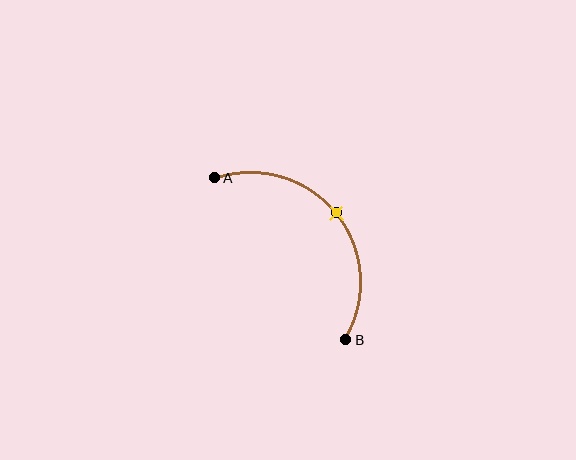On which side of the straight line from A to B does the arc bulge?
The arc bulges above and to the right of the straight line connecting A and B.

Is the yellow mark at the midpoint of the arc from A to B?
Yes. The yellow mark lies on the arc at equal arc-length from both A and B — it is the arc midpoint.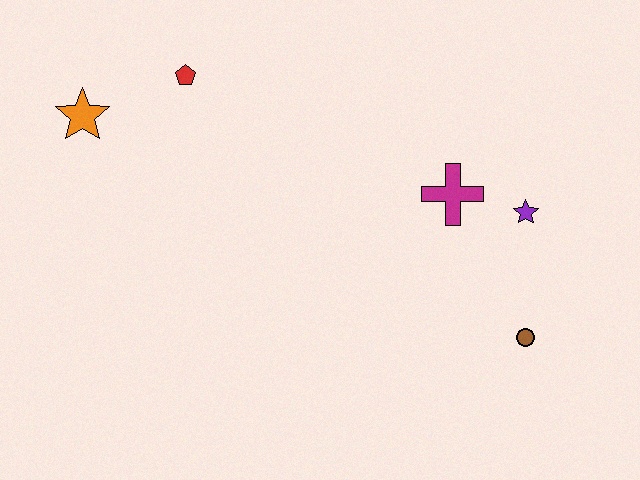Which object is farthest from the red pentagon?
The brown circle is farthest from the red pentagon.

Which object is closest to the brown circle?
The purple star is closest to the brown circle.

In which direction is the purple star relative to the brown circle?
The purple star is above the brown circle.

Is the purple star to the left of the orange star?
No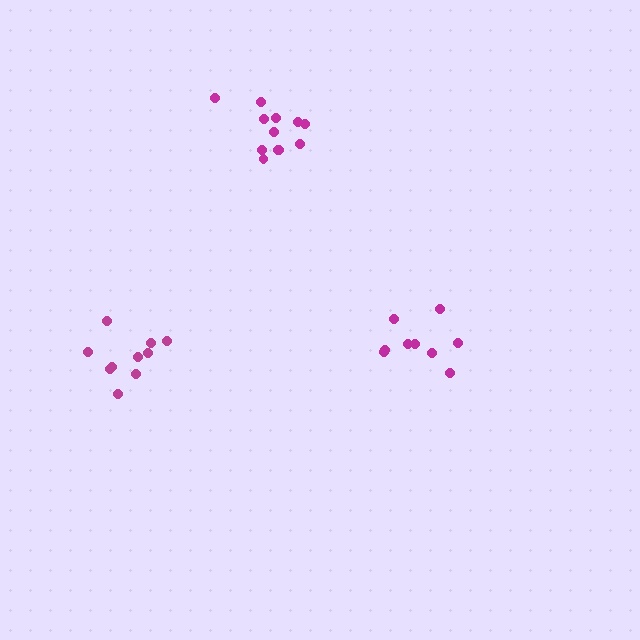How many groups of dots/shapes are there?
There are 3 groups.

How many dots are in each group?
Group 1: 12 dots, Group 2: 9 dots, Group 3: 10 dots (31 total).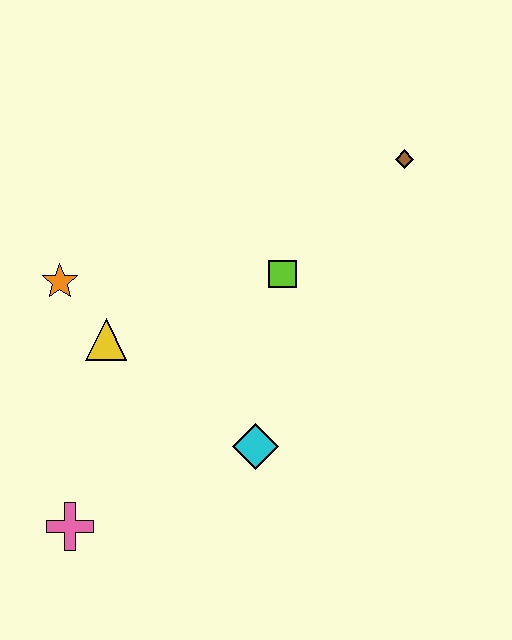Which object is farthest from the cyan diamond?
The brown diamond is farthest from the cyan diamond.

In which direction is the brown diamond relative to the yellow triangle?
The brown diamond is to the right of the yellow triangle.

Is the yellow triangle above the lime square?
No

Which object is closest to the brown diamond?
The lime square is closest to the brown diamond.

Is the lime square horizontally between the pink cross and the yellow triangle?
No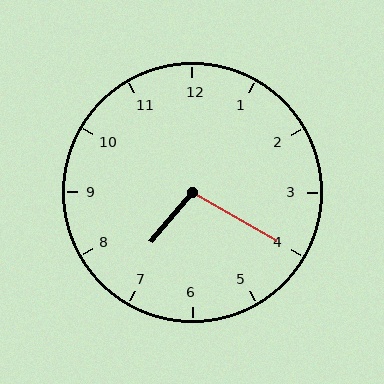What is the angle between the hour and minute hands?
Approximately 100 degrees.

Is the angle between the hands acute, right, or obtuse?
It is obtuse.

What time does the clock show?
7:20.